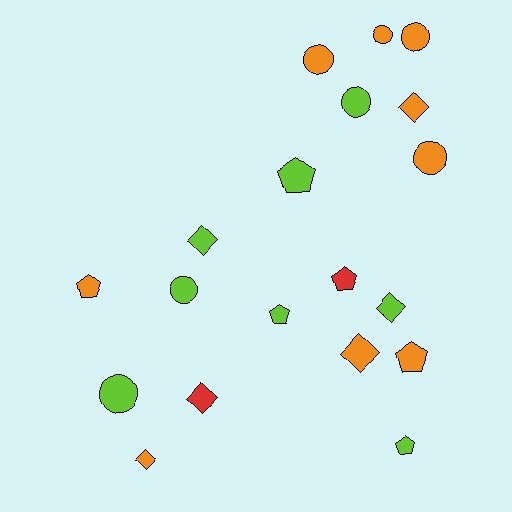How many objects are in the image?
There are 19 objects.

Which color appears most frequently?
Orange, with 9 objects.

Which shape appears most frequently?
Circle, with 7 objects.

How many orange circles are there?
There are 4 orange circles.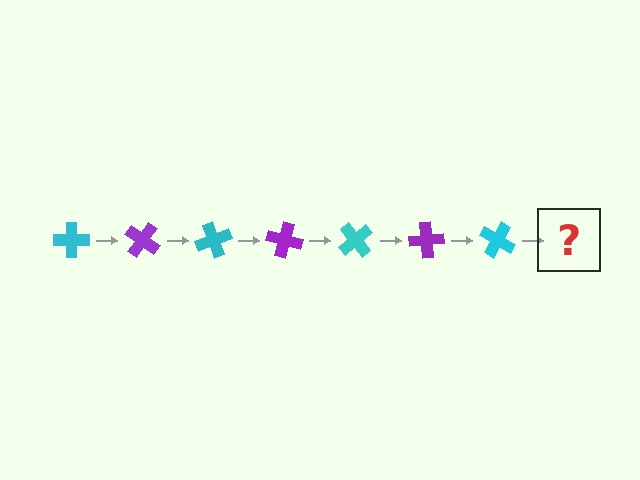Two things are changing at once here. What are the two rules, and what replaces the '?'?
The two rules are that it rotates 35 degrees each step and the color cycles through cyan and purple. The '?' should be a purple cross, rotated 245 degrees from the start.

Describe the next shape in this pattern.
It should be a purple cross, rotated 245 degrees from the start.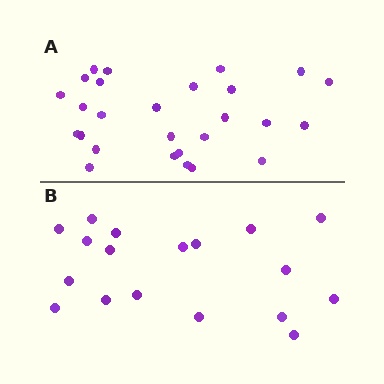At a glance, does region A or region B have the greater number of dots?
Region A (the top region) has more dots.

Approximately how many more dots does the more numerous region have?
Region A has roughly 8 or so more dots than region B.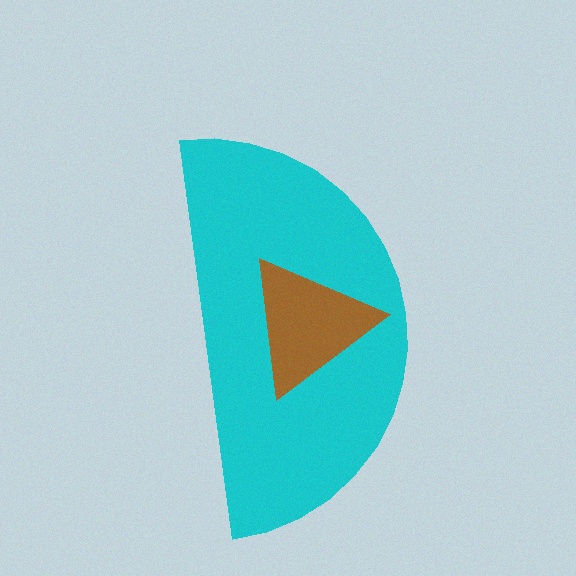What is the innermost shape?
The brown triangle.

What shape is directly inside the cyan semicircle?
The brown triangle.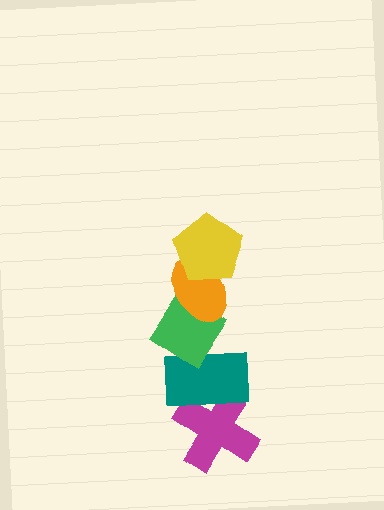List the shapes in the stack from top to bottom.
From top to bottom: the yellow pentagon, the orange ellipse, the green diamond, the teal rectangle, the magenta cross.